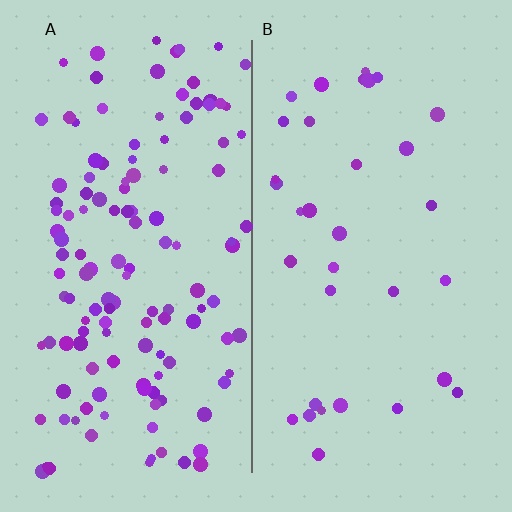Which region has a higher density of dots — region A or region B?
A (the left).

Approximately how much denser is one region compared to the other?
Approximately 4.0× — region A over region B.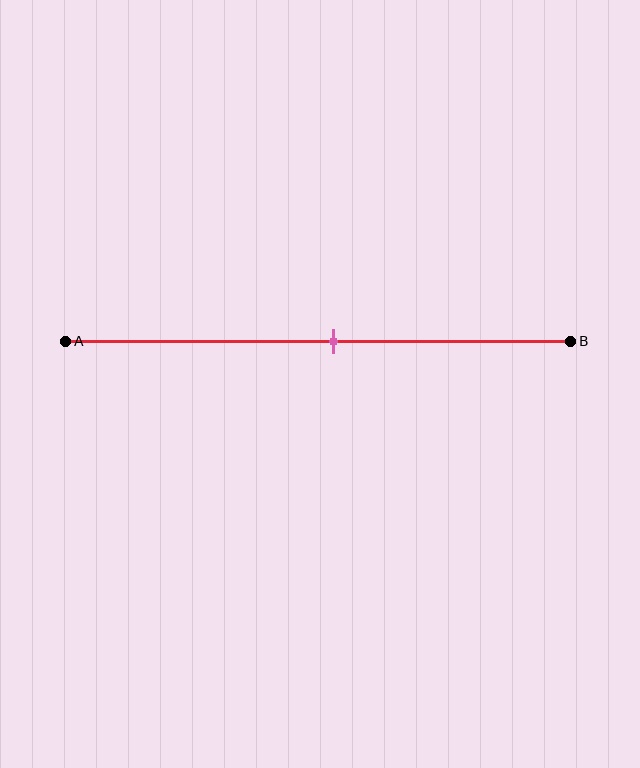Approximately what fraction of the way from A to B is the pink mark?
The pink mark is approximately 55% of the way from A to B.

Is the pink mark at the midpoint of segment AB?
No, the mark is at about 55% from A, not at the 50% midpoint.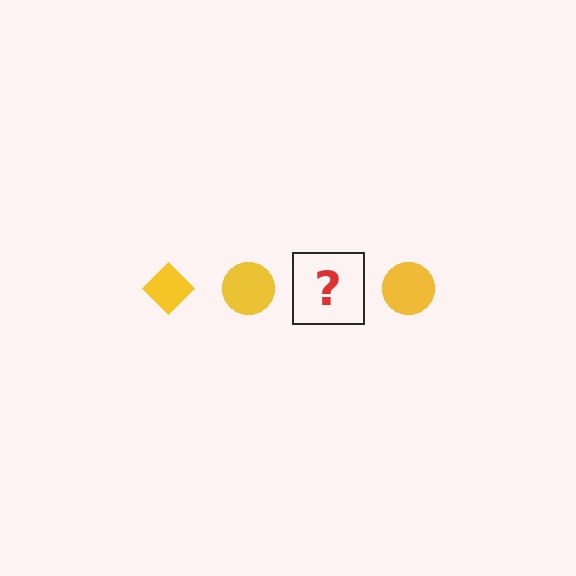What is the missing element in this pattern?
The missing element is a yellow diamond.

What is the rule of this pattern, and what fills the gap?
The rule is that the pattern cycles through diamond, circle shapes in yellow. The gap should be filled with a yellow diamond.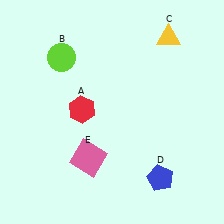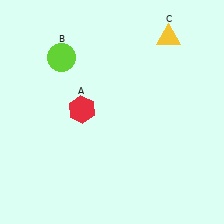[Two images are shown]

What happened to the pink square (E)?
The pink square (E) was removed in Image 2. It was in the bottom-left area of Image 1.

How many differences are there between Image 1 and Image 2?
There are 2 differences between the two images.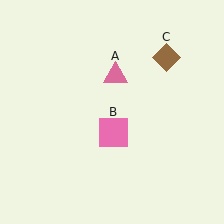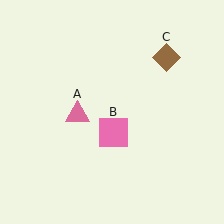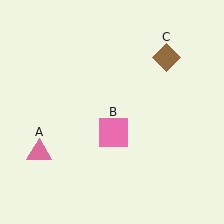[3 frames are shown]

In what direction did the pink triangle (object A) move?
The pink triangle (object A) moved down and to the left.